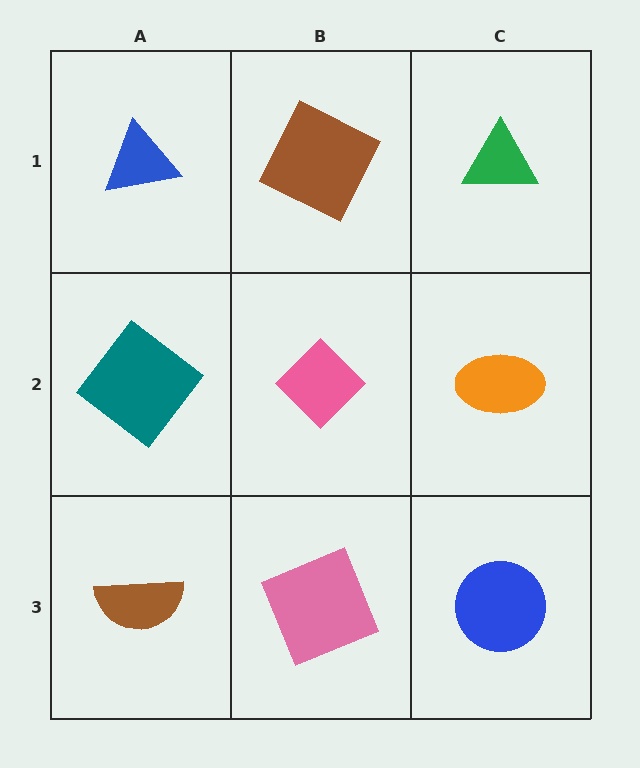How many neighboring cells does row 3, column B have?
3.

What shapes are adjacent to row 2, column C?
A green triangle (row 1, column C), a blue circle (row 3, column C), a pink diamond (row 2, column B).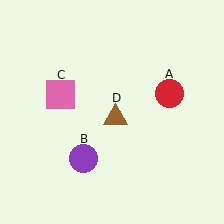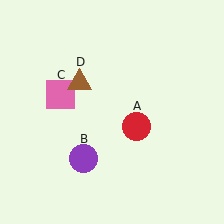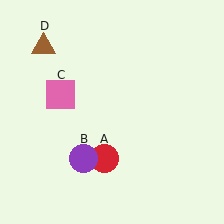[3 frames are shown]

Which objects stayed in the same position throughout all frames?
Purple circle (object B) and pink square (object C) remained stationary.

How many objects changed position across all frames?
2 objects changed position: red circle (object A), brown triangle (object D).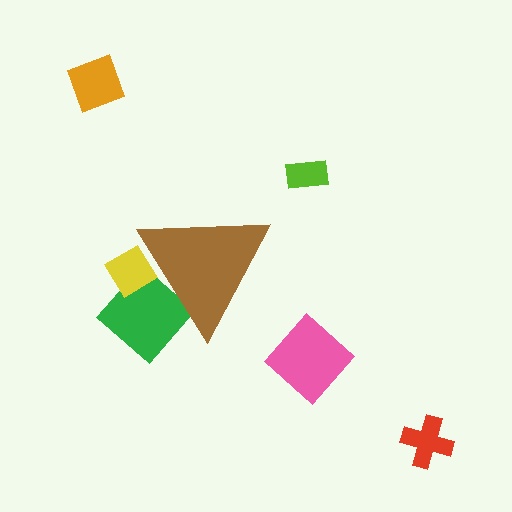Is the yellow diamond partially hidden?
Yes, the yellow diamond is partially hidden behind the brown triangle.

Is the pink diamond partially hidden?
No, the pink diamond is fully visible.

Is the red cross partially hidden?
No, the red cross is fully visible.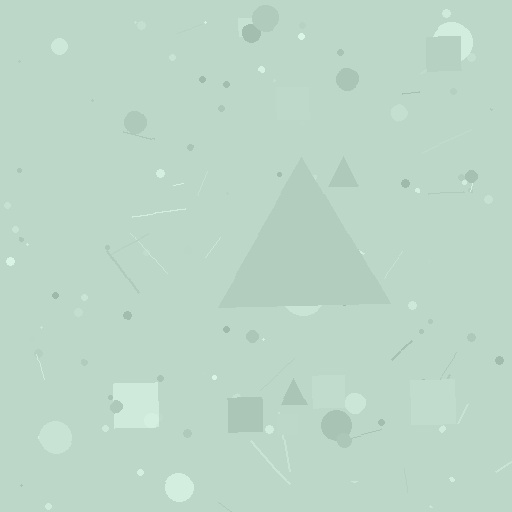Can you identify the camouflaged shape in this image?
The camouflaged shape is a triangle.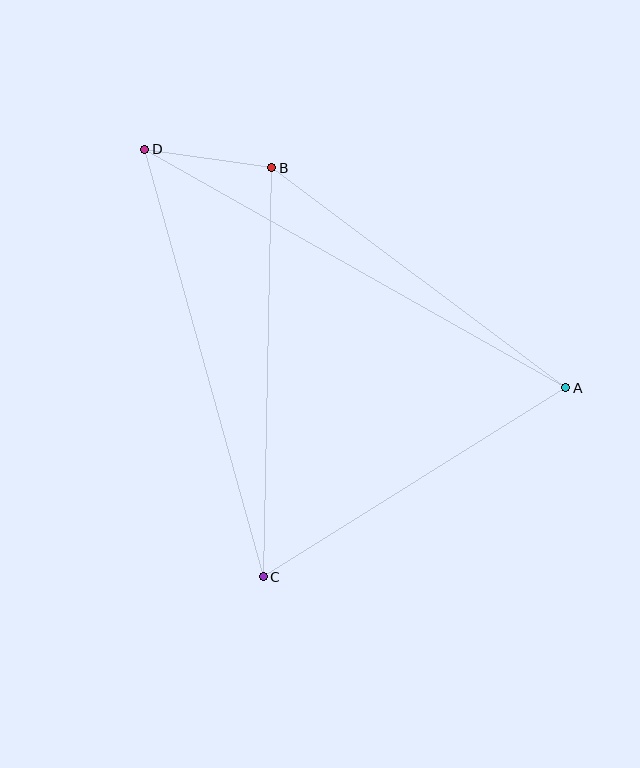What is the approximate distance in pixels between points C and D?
The distance between C and D is approximately 444 pixels.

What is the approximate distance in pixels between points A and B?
The distance between A and B is approximately 367 pixels.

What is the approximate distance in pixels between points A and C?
The distance between A and C is approximately 356 pixels.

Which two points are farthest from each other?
Points A and D are farthest from each other.